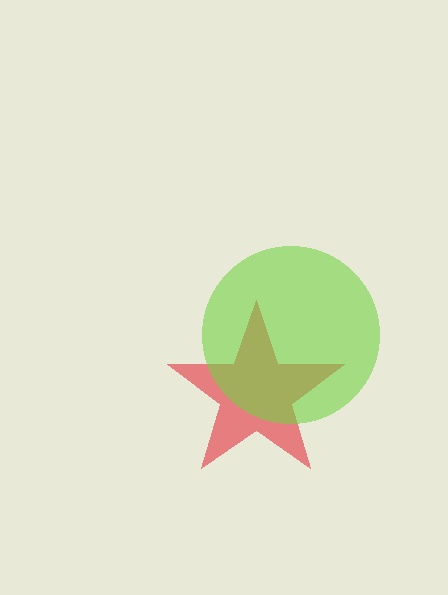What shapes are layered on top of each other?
The layered shapes are: a red star, a lime circle.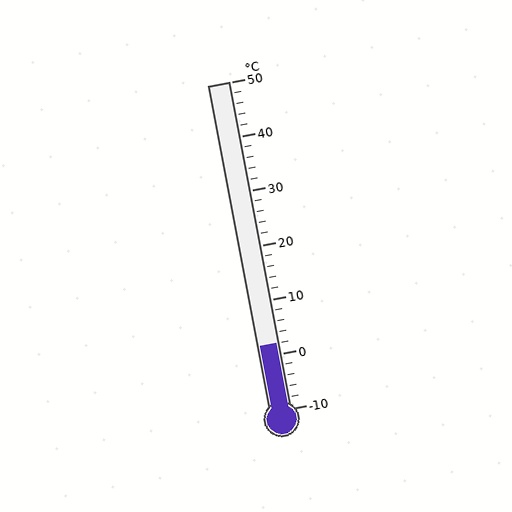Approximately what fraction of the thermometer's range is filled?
The thermometer is filled to approximately 20% of its range.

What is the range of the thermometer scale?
The thermometer scale ranges from -10°C to 50°C.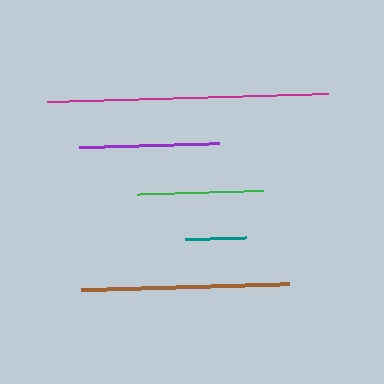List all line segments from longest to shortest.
From longest to shortest: magenta, brown, purple, green, teal.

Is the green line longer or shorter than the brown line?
The brown line is longer than the green line.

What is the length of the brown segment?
The brown segment is approximately 208 pixels long.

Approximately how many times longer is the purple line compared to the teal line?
The purple line is approximately 2.3 times the length of the teal line.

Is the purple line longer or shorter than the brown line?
The brown line is longer than the purple line.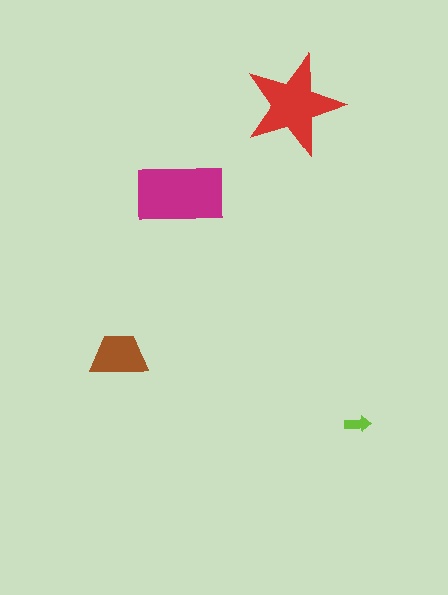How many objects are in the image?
There are 4 objects in the image.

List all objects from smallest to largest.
The lime arrow, the brown trapezoid, the red star, the magenta rectangle.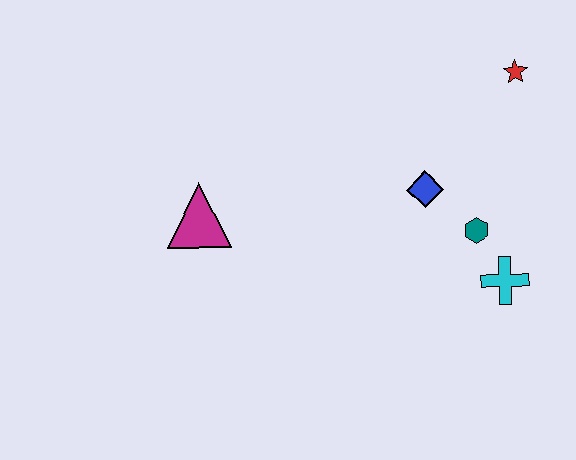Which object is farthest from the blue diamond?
The magenta triangle is farthest from the blue diamond.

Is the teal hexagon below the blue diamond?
Yes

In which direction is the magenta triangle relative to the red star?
The magenta triangle is to the left of the red star.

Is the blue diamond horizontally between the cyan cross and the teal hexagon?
No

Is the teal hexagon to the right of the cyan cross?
No